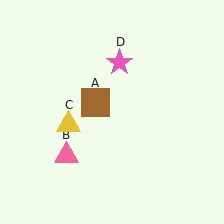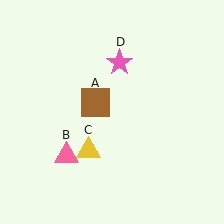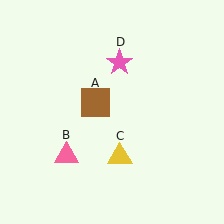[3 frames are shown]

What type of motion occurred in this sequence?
The yellow triangle (object C) rotated counterclockwise around the center of the scene.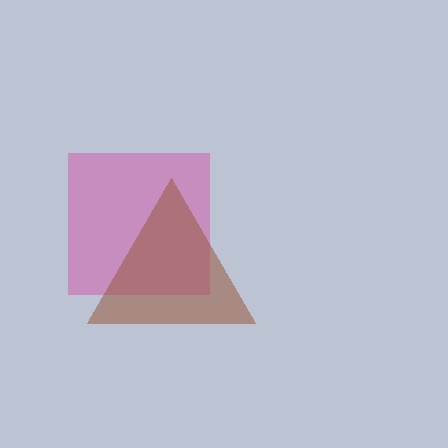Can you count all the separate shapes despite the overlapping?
Yes, there are 2 separate shapes.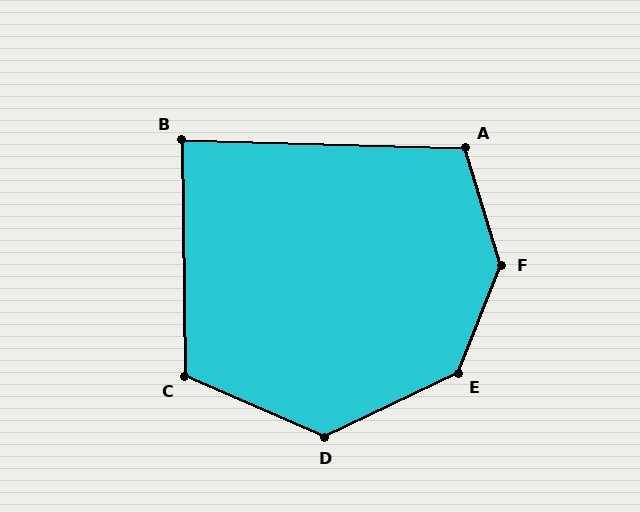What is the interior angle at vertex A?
Approximately 109 degrees (obtuse).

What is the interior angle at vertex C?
Approximately 114 degrees (obtuse).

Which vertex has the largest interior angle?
F, at approximately 141 degrees.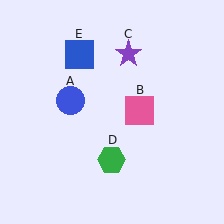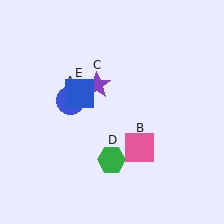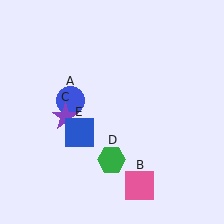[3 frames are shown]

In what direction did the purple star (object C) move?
The purple star (object C) moved down and to the left.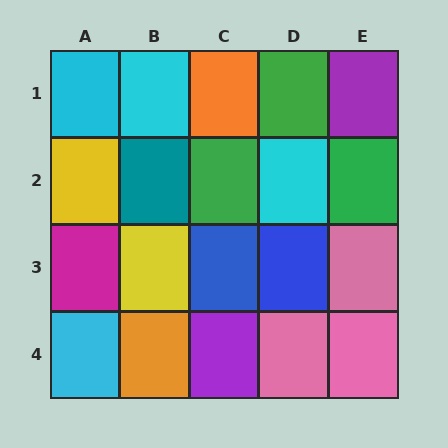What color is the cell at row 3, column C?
Blue.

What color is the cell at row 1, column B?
Cyan.